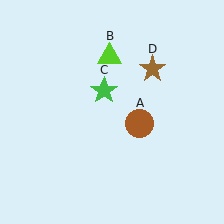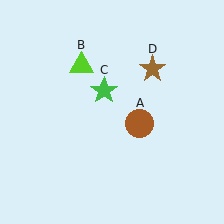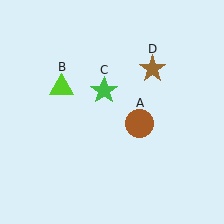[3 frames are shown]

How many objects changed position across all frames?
1 object changed position: lime triangle (object B).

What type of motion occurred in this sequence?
The lime triangle (object B) rotated counterclockwise around the center of the scene.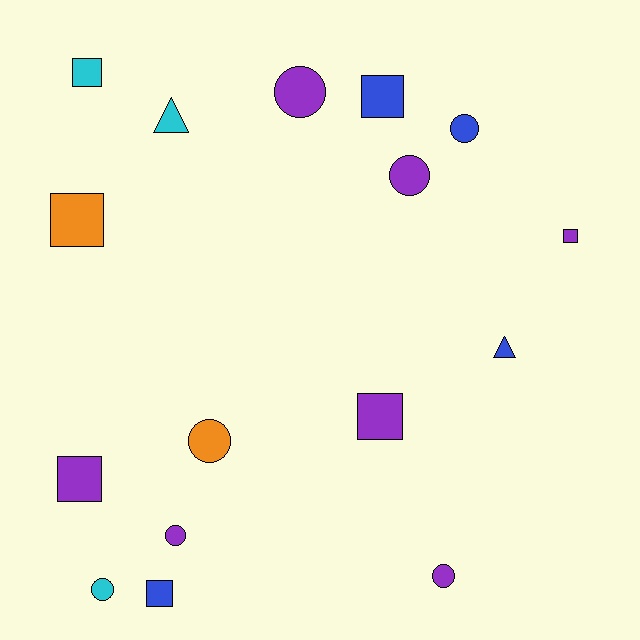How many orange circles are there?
There is 1 orange circle.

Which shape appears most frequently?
Square, with 7 objects.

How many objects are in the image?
There are 16 objects.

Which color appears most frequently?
Purple, with 7 objects.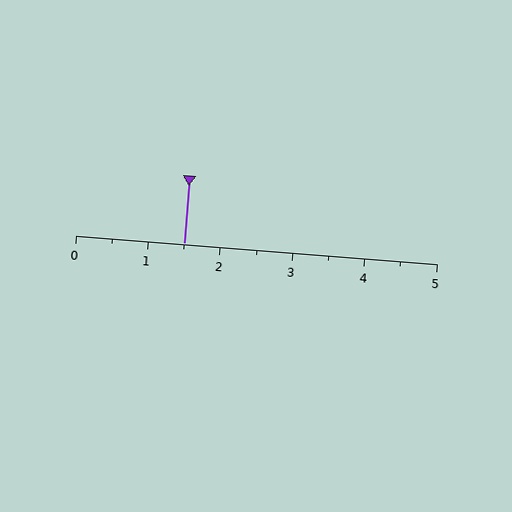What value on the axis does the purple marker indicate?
The marker indicates approximately 1.5.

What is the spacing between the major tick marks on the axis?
The major ticks are spaced 1 apart.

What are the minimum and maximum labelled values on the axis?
The axis runs from 0 to 5.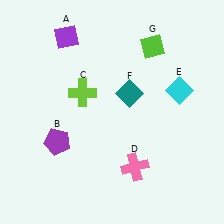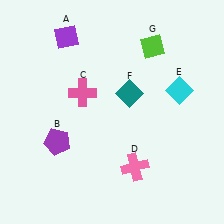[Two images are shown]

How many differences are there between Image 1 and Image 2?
There is 1 difference between the two images.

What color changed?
The cross (C) changed from lime in Image 1 to pink in Image 2.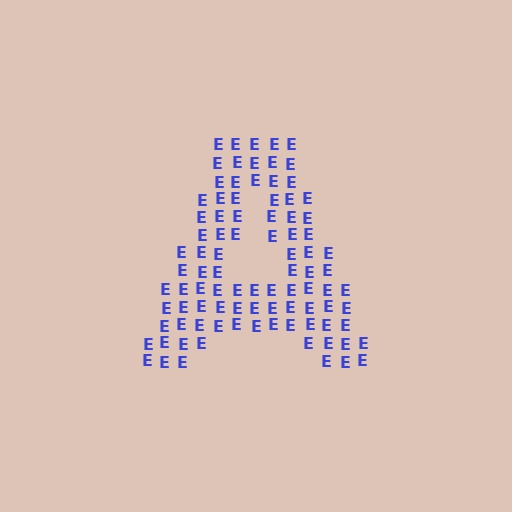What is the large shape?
The large shape is the letter A.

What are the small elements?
The small elements are letter E's.